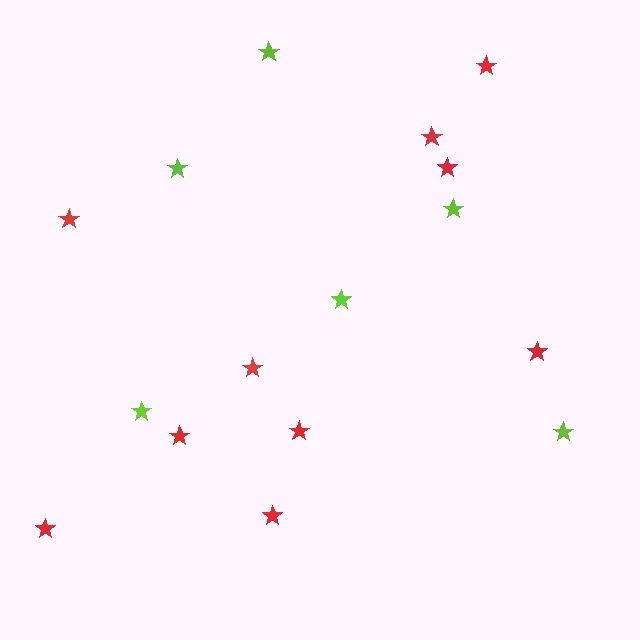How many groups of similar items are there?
There are 2 groups: one group of lime stars (6) and one group of red stars (10).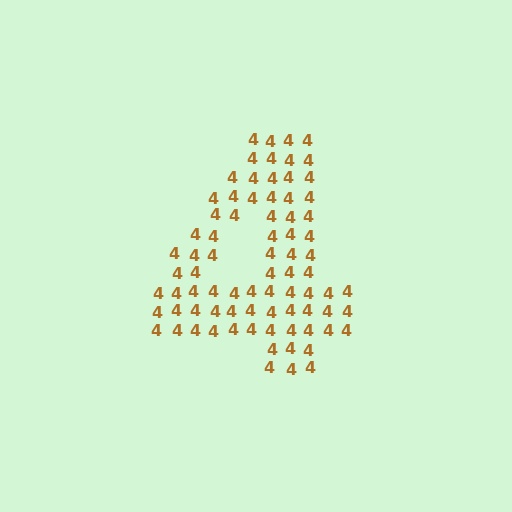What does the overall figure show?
The overall figure shows the digit 4.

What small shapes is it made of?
It is made of small digit 4's.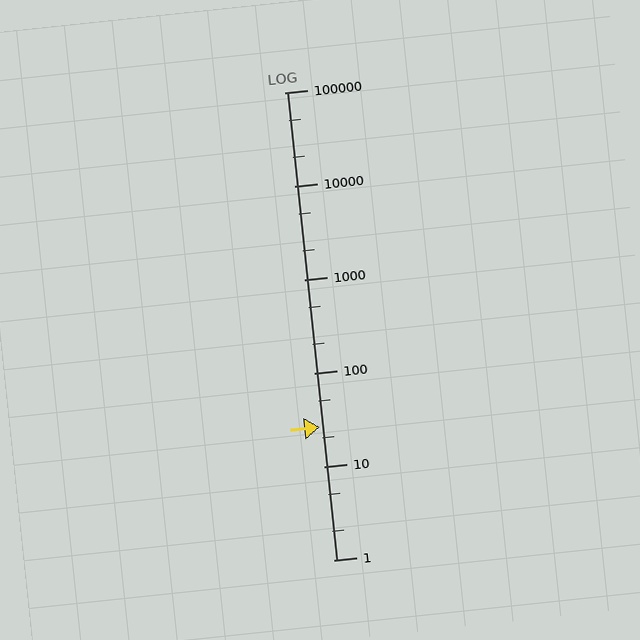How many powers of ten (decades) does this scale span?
The scale spans 5 decades, from 1 to 100000.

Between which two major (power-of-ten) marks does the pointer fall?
The pointer is between 10 and 100.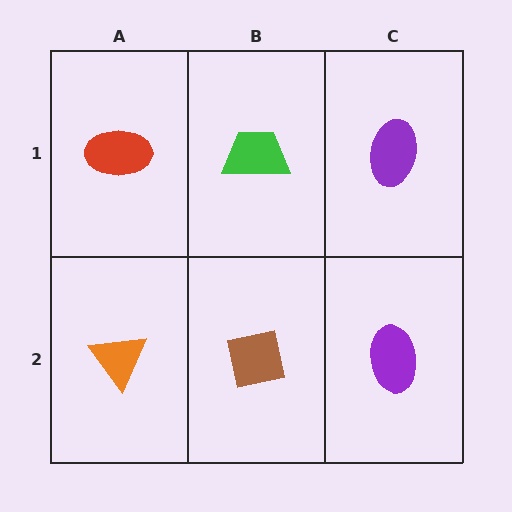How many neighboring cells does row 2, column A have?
2.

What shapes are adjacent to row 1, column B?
A brown square (row 2, column B), a red ellipse (row 1, column A), a purple ellipse (row 1, column C).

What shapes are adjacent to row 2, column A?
A red ellipse (row 1, column A), a brown square (row 2, column B).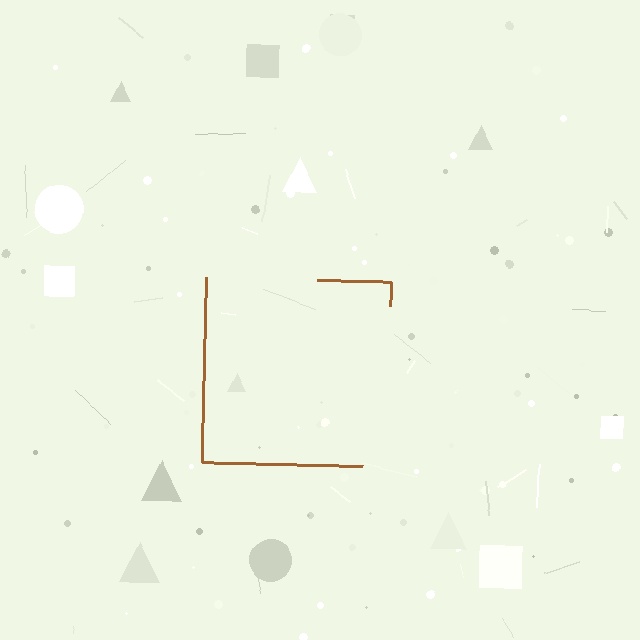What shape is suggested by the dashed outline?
The dashed outline suggests a square.